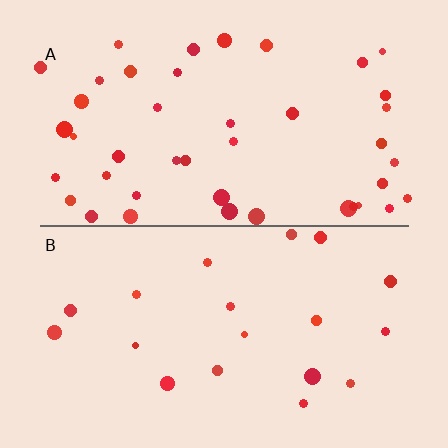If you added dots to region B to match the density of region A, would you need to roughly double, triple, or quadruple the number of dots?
Approximately double.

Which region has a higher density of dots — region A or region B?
A (the top).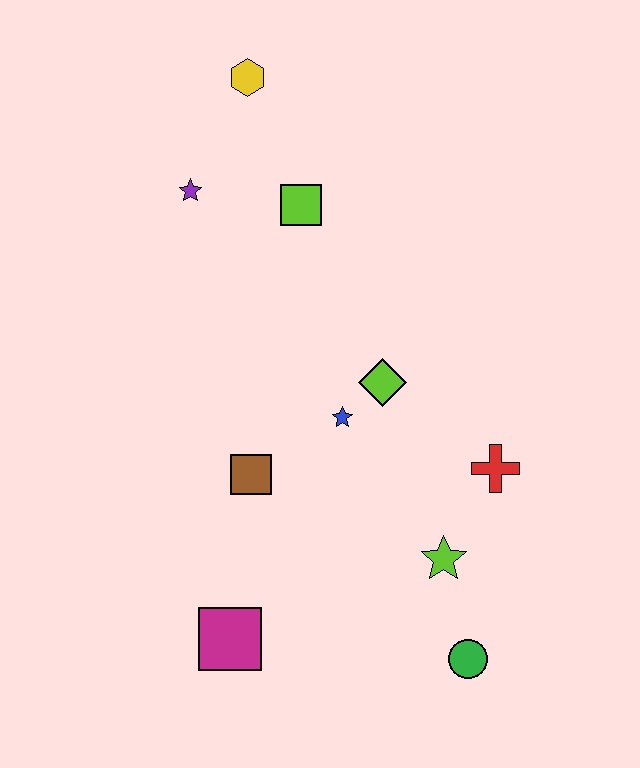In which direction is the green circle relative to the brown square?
The green circle is to the right of the brown square.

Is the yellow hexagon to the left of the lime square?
Yes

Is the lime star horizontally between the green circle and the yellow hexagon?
Yes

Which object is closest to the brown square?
The blue star is closest to the brown square.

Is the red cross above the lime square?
No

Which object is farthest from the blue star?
The yellow hexagon is farthest from the blue star.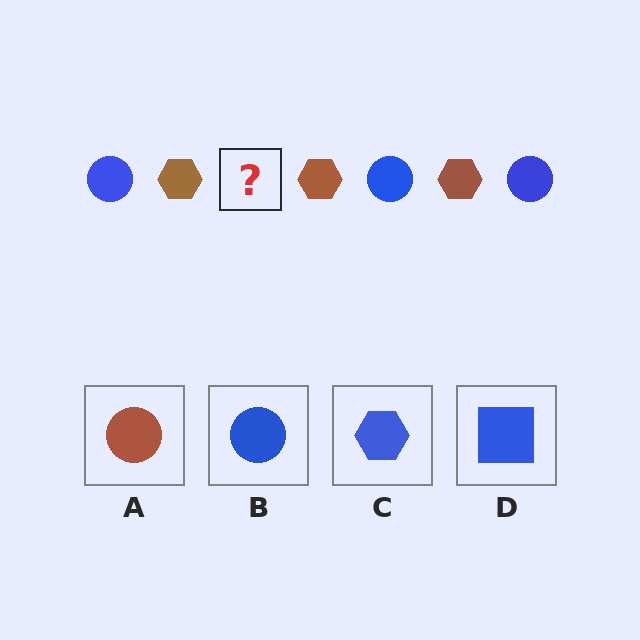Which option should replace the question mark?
Option B.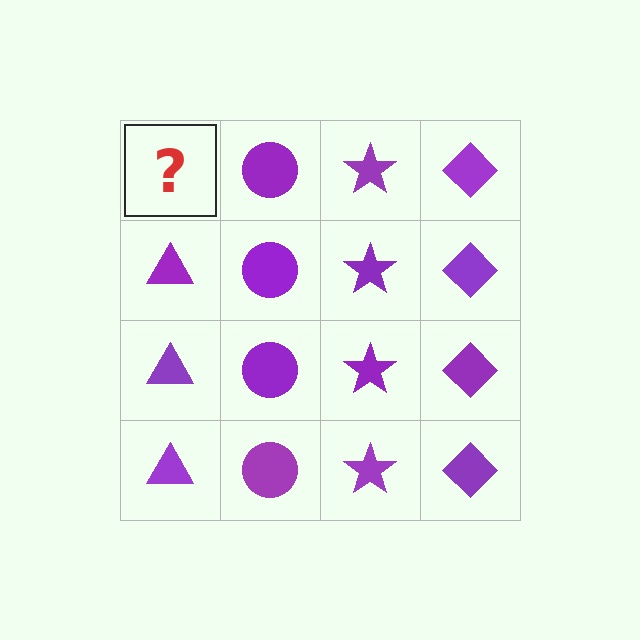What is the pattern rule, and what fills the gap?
The rule is that each column has a consistent shape. The gap should be filled with a purple triangle.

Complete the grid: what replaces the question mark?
The question mark should be replaced with a purple triangle.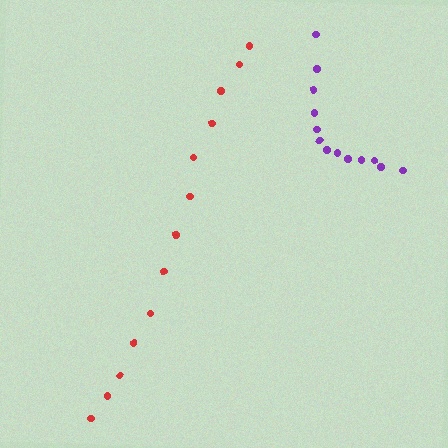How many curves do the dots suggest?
There are 2 distinct paths.